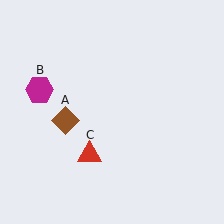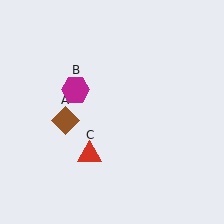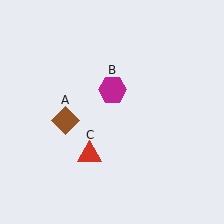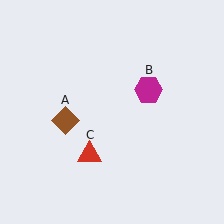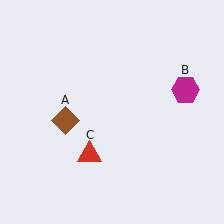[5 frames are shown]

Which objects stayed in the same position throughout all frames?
Brown diamond (object A) and red triangle (object C) remained stationary.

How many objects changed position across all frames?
1 object changed position: magenta hexagon (object B).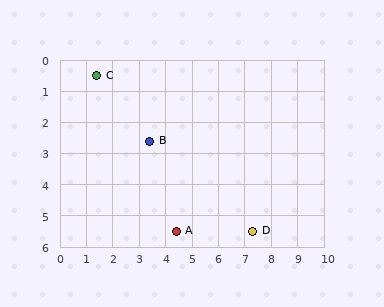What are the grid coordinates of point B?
Point B is at approximately (3.4, 2.6).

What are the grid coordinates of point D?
Point D is at approximately (7.3, 5.5).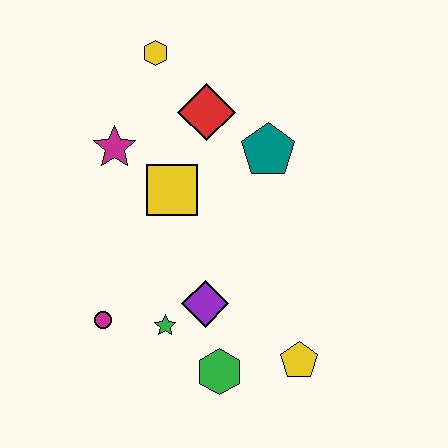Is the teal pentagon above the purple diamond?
Yes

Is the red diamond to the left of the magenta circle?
No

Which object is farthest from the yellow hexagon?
The yellow pentagon is farthest from the yellow hexagon.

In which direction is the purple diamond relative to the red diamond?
The purple diamond is below the red diamond.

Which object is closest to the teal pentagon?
The red diamond is closest to the teal pentagon.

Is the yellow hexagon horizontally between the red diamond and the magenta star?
Yes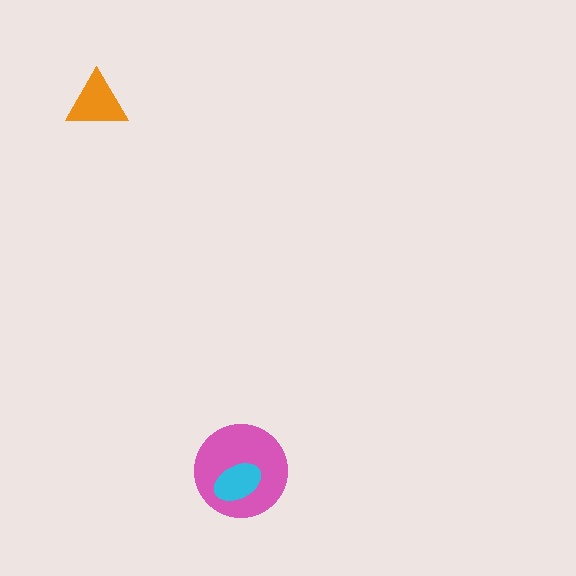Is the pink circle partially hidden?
Yes, it is partially covered by another shape.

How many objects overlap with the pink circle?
1 object overlaps with the pink circle.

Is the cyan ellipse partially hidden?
No, no other shape covers it.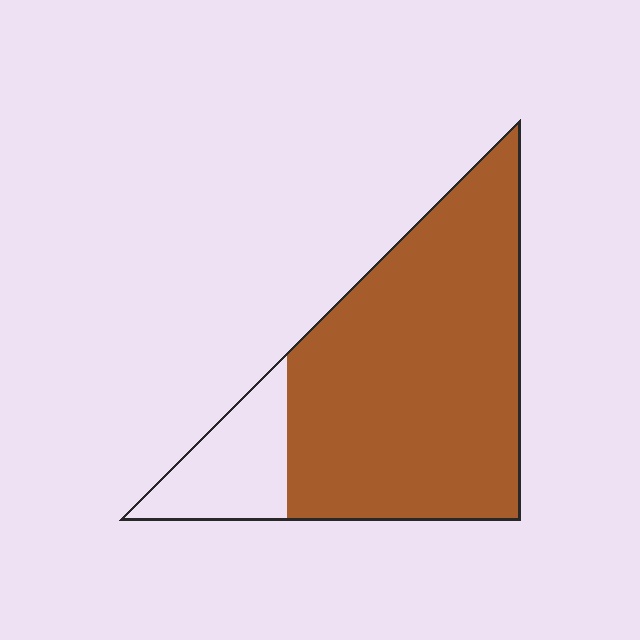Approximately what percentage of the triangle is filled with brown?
Approximately 80%.